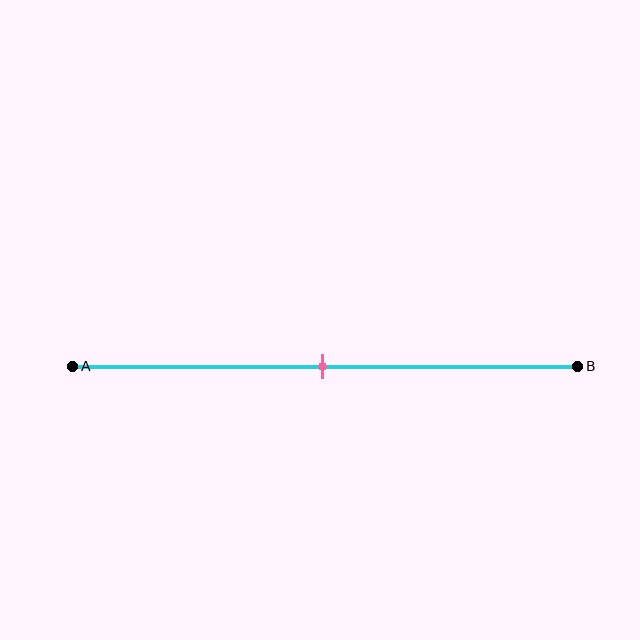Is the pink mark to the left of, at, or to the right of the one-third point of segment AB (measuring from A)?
The pink mark is to the right of the one-third point of segment AB.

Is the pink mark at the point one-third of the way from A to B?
No, the mark is at about 50% from A, not at the 33% one-third point.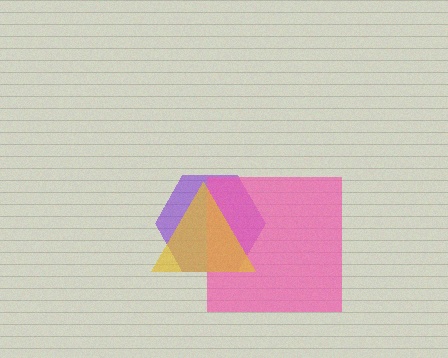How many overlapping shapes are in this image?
There are 3 overlapping shapes in the image.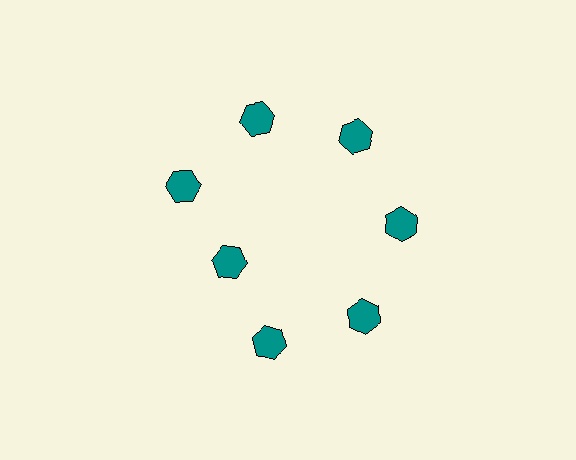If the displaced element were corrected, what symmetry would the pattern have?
It would have 7-fold rotational symmetry — the pattern would map onto itself every 51 degrees.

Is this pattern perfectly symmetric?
No. The 7 teal hexagons are arranged in a ring, but one element near the 8 o'clock position is pulled inward toward the center, breaking the 7-fold rotational symmetry.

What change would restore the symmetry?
The symmetry would be restored by moving it outward, back onto the ring so that all 7 hexagons sit at equal angles and equal distance from the center.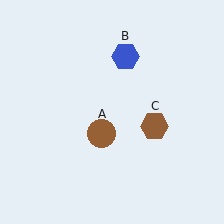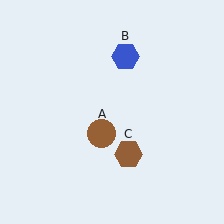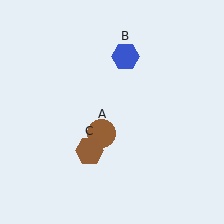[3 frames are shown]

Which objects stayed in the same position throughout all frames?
Brown circle (object A) and blue hexagon (object B) remained stationary.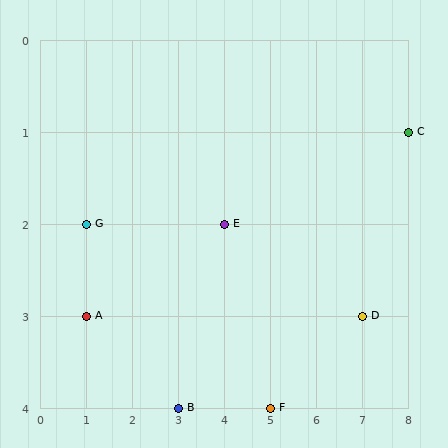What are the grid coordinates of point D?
Point D is at grid coordinates (7, 3).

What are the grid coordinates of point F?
Point F is at grid coordinates (5, 4).